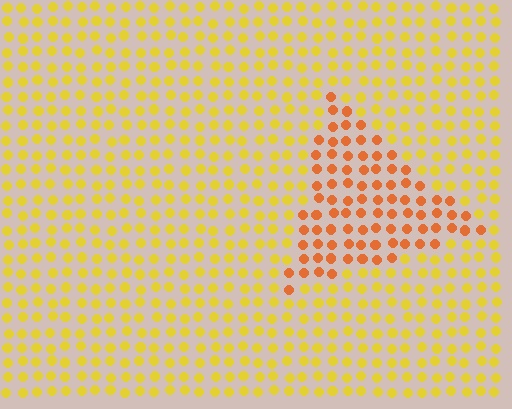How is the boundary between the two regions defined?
The boundary is defined purely by a slight shift in hue (about 34 degrees). Spacing, size, and orientation are identical on both sides.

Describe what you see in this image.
The image is filled with small yellow elements in a uniform arrangement. A triangle-shaped region is visible where the elements are tinted to a slightly different hue, forming a subtle color boundary.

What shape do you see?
I see a triangle.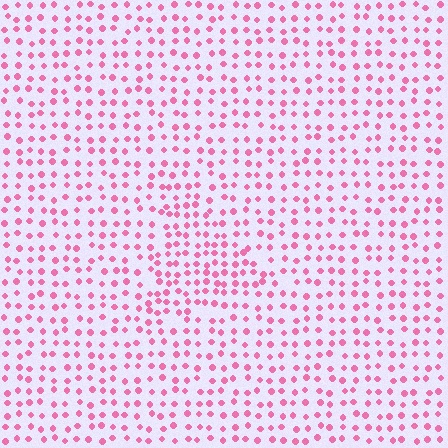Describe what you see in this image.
The image contains small pink elements arranged at two different densities. A triangle-shaped region is visible where the elements are more densely packed than the surrounding area.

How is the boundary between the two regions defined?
The boundary is defined by a change in element density (approximately 1.6x ratio). All elements are the same color, size, and shape.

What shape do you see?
I see a triangle.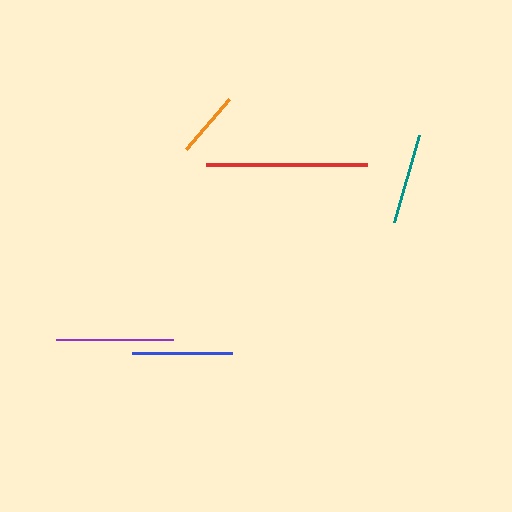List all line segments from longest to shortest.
From longest to shortest: red, purple, blue, teal, orange.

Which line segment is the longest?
The red line is the longest at approximately 161 pixels.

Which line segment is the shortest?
The orange line is the shortest at approximately 67 pixels.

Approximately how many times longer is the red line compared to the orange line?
The red line is approximately 2.4 times the length of the orange line.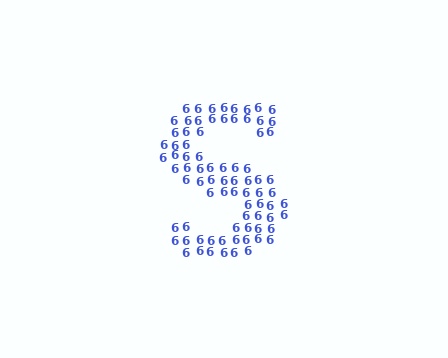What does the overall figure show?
The overall figure shows the letter S.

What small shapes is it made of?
It is made of small digit 6's.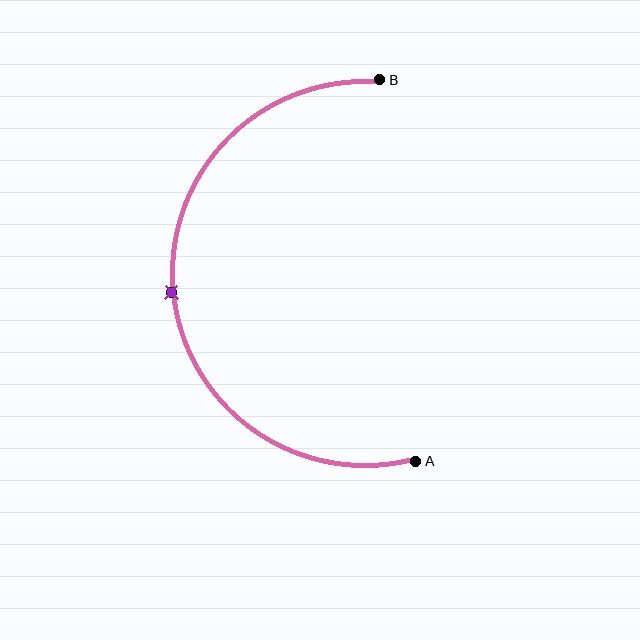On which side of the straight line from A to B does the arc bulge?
The arc bulges to the left of the straight line connecting A and B.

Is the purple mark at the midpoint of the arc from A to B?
Yes. The purple mark lies on the arc at equal arc-length from both A and B — it is the arc midpoint.